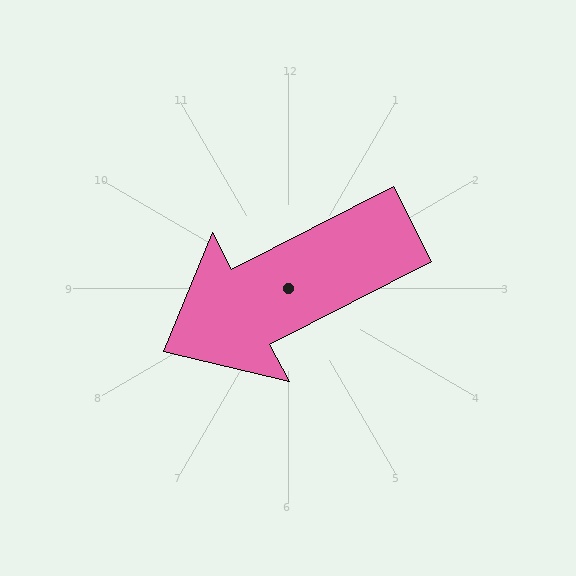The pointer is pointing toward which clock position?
Roughly 8 o'clock.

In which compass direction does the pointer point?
Southwest.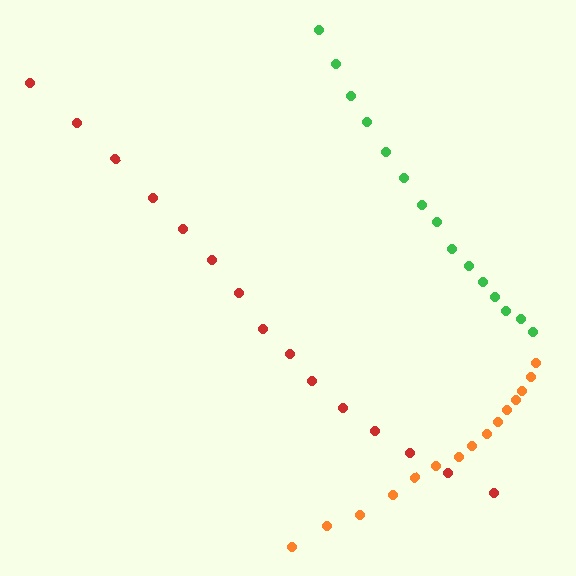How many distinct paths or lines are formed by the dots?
There are 3 distinct paths.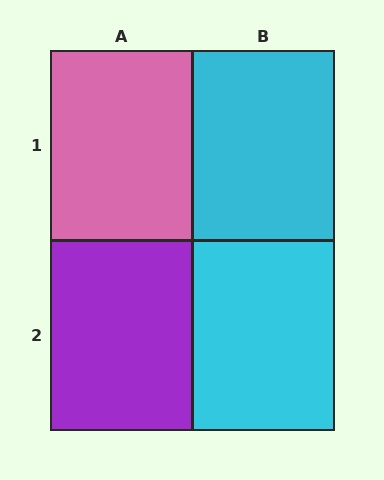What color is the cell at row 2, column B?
Cyan.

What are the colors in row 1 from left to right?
Pink, cyan.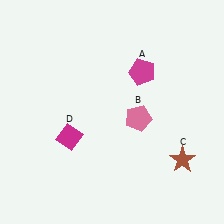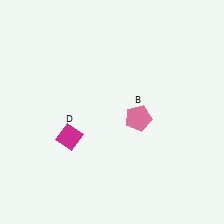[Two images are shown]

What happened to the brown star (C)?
The brown star (C) was removed in Image 2. It was in the bottom-right area of Image 1.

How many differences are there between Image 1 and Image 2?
There are 2 differences between the two images.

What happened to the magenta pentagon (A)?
The magenta pentagon (A) was removed in Image 2. It was in the top-right area of Image 1.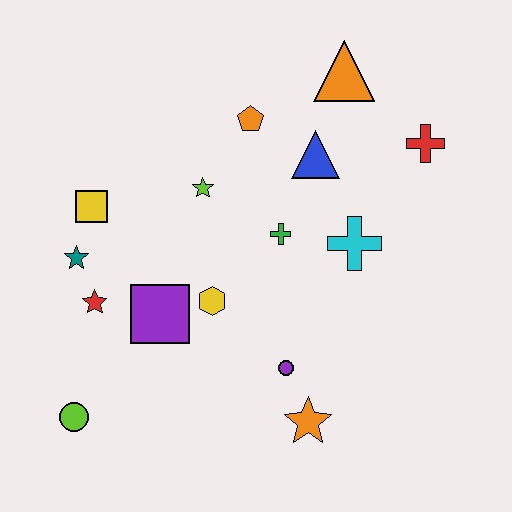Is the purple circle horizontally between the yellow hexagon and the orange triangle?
Yes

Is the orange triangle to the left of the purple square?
No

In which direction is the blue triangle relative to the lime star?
The blue triangle is to the right of the lime star.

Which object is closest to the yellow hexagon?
The purple square is closest to the yellow hexagon.